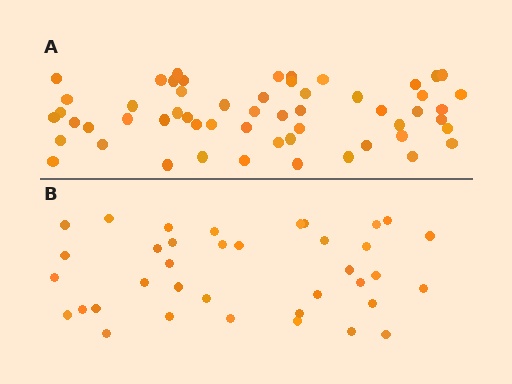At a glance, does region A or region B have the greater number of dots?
Region A (the top region) has more dots.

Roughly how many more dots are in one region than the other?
Region A has approximately 20 more dots than region B.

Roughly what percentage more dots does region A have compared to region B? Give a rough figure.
About 50% more.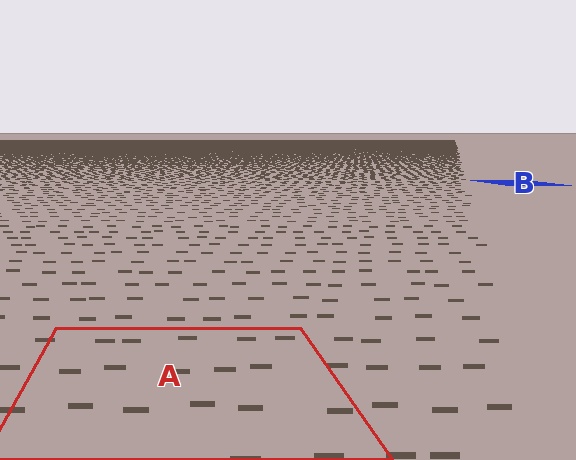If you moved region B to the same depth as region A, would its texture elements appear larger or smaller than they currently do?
They would appear larger. At a closer depth, the same texture elements are projected at a bigger on-screen size.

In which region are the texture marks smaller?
The texture marks are smaller in region B, because it is farther away.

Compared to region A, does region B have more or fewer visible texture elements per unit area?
Region B has more texture elements per unit area — they are packed more densely because it is farther away.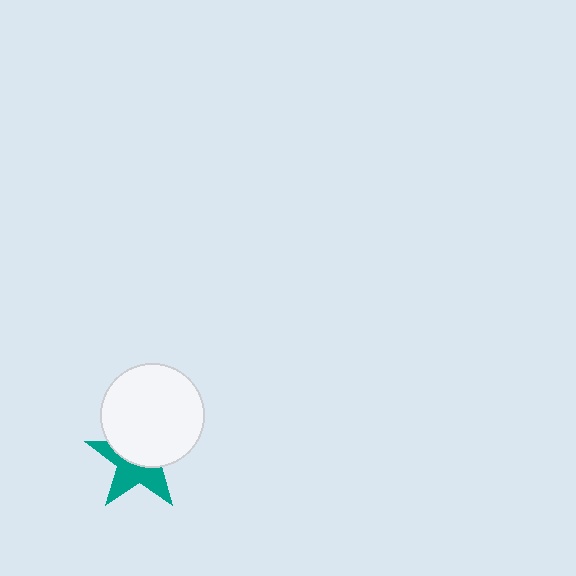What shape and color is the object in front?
The object in front is a white circle.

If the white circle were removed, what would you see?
You would see the complete teal star.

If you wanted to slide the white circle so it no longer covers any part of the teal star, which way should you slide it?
Slide it up — that is the most direct way to separate the two shapes.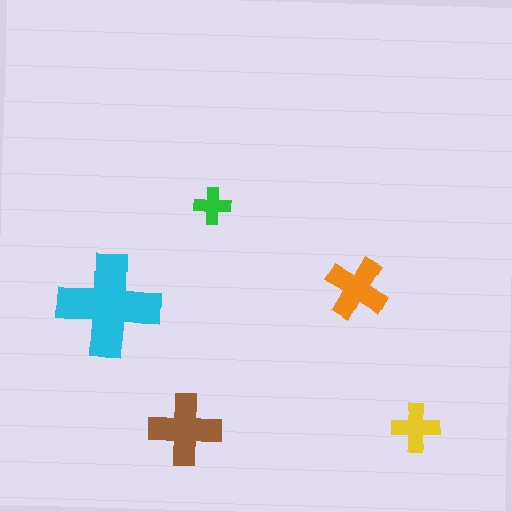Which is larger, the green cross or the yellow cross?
The yellow one.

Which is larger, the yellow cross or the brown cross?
The brown one.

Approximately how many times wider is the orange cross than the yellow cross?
About 1.5 times wider.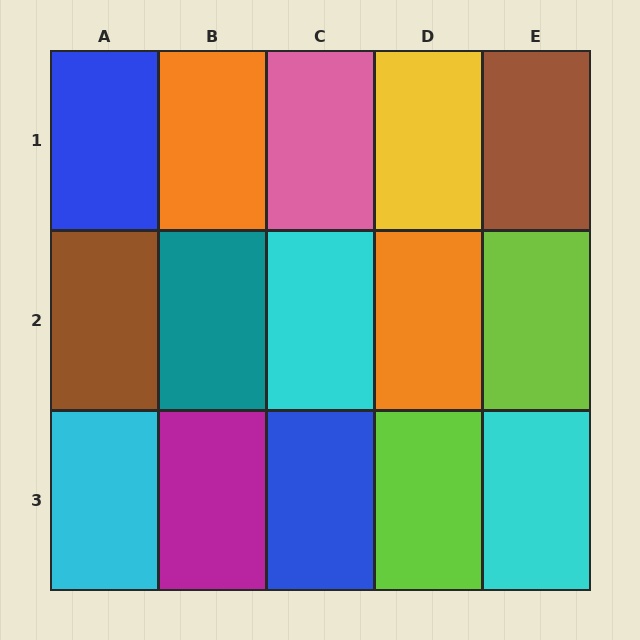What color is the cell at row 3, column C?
Blue.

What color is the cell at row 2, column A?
Brown.